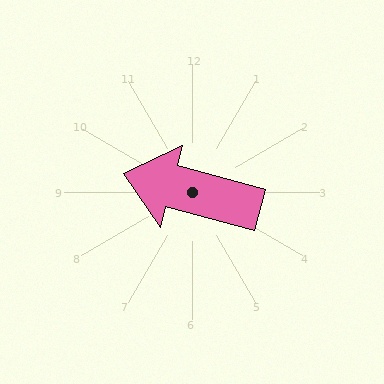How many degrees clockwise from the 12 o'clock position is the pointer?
Approximately 285 degrees.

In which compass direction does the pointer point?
West.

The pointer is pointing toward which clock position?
Roughly 10 o'clock.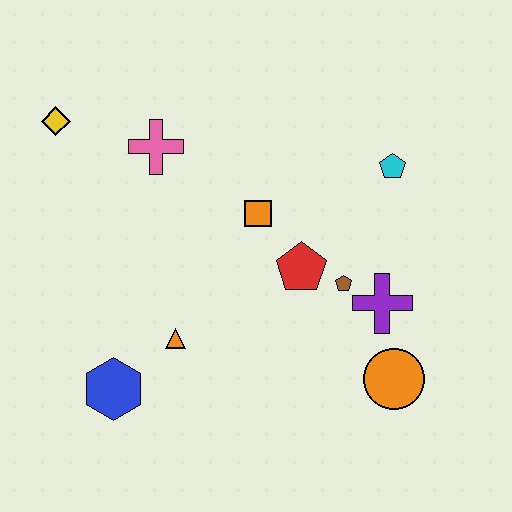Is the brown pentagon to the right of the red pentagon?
Yes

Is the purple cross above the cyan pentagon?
No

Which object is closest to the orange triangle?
The blue hexagon is closest to the orange triangle.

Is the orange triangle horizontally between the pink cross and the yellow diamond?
No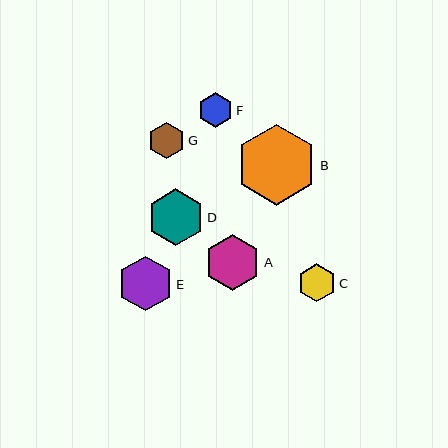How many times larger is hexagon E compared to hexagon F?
Hexagon E is approximately 1.6 times the size of hexagon F.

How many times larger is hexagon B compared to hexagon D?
Hexagon B is approximately 1.4 times the size of hexagon D.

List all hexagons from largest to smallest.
From largest to smallest: B, D, A, E, C, G, F.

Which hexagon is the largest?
Hexagon B is the largest with a size of approximately 81 pixels.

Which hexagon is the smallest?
Hexagon F is the smallest with a size of approximately 35 pixels.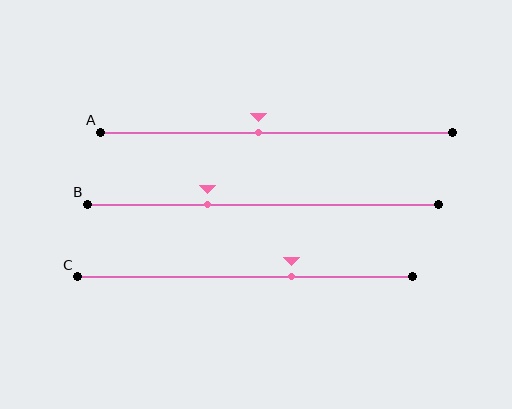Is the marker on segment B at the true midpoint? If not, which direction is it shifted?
No, the marker on segment B is shifted to the left by about 16% of the segment length.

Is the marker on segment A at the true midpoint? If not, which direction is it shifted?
No, the marker on segment A is shifted to the left by about 5% of the segment length.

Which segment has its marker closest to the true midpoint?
Segment A has its marker closest to the true midpoint.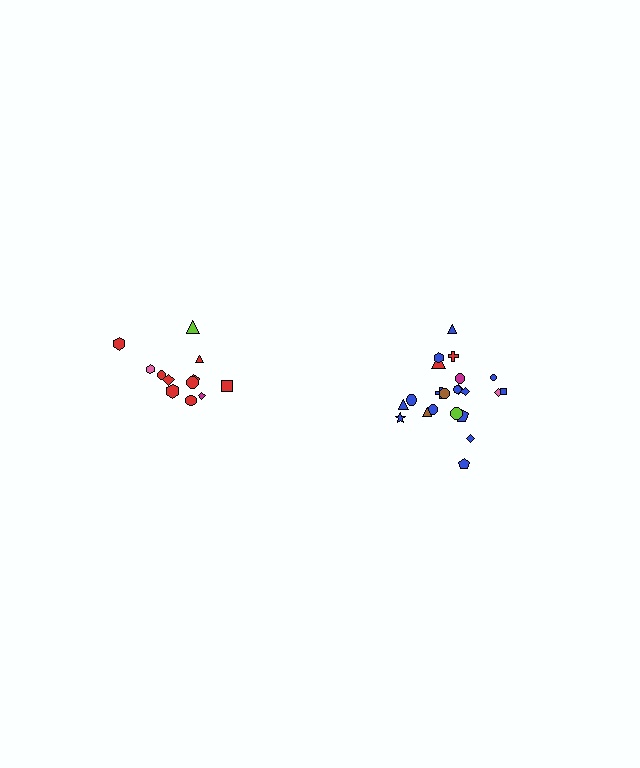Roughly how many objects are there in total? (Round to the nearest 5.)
Roughly 35 objects in total.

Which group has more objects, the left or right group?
The right group.